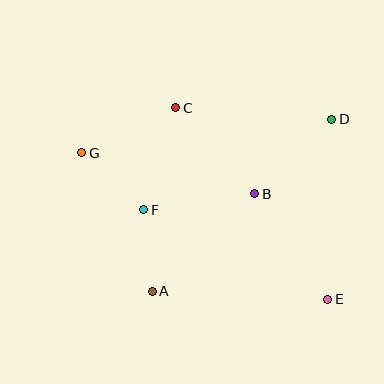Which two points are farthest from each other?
Points E and G are farthest from each other.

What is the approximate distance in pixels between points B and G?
The distance between B and G is approximately 178 pixels.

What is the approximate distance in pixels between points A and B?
The distance between A and B is approximately 141 pixels.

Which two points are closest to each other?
Points A and F are closest to each other.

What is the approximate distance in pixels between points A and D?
The distance between A and D is approximately 249 pixels.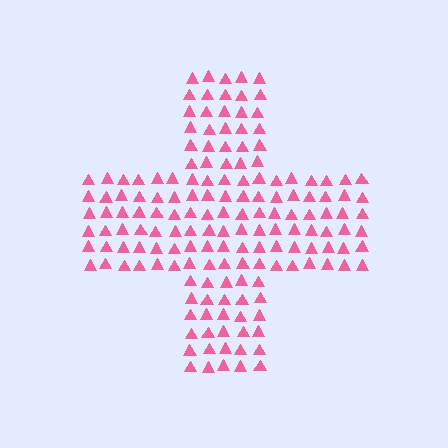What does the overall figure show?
The overall figure shows a cross.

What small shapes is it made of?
It is made of small triangles.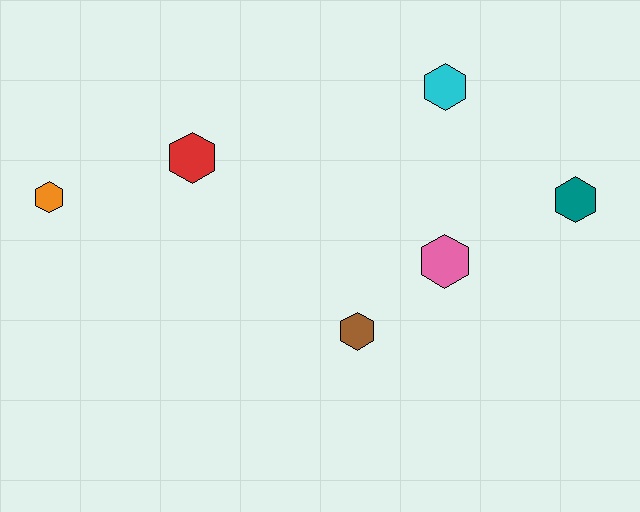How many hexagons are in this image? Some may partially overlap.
There are 6 hexagons.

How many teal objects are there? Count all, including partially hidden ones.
There is 1 teal object.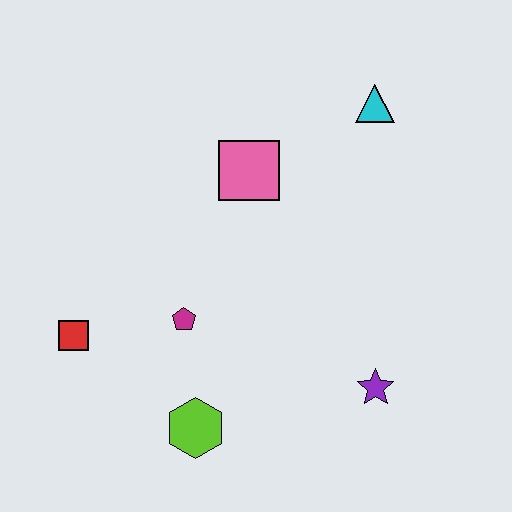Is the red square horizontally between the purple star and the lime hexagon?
No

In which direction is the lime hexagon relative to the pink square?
The lime hexagon is below the pink square.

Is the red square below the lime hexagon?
No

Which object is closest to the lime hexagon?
The magenta pentagon is closest to the lime hexagon.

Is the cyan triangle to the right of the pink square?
Yes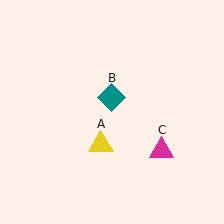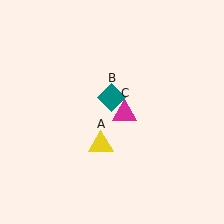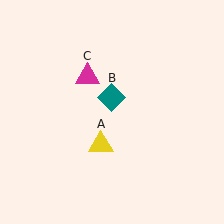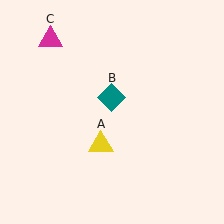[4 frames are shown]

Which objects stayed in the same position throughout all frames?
Yellow triangle (object A) and teal diamond (object B) remained stationary.